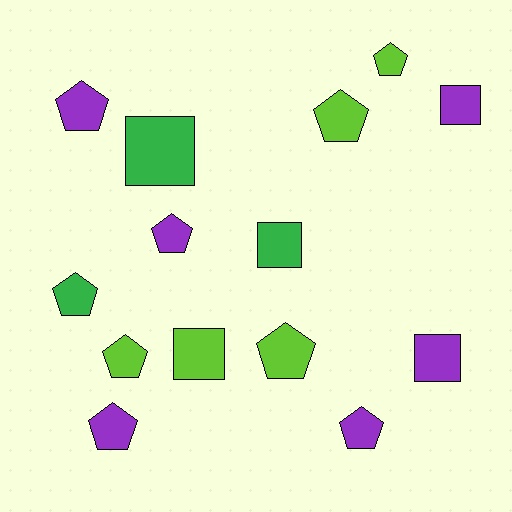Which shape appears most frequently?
Pentagon, with 9 objects.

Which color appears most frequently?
Purple, with 6 objects.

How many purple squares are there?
There are 2 purple squares.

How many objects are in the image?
There are 14 objects.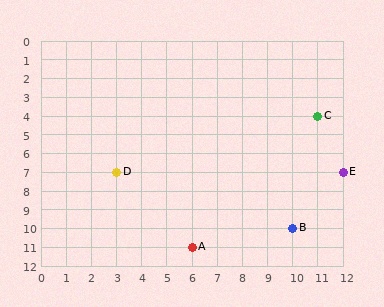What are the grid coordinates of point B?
Point B is at grid coordinates (10, 10).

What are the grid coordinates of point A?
Point A is at grid coordinates (6, 11).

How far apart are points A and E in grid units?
Points A and E are 6 columns and 4 rows apart (about 7.2 grid units diagonally).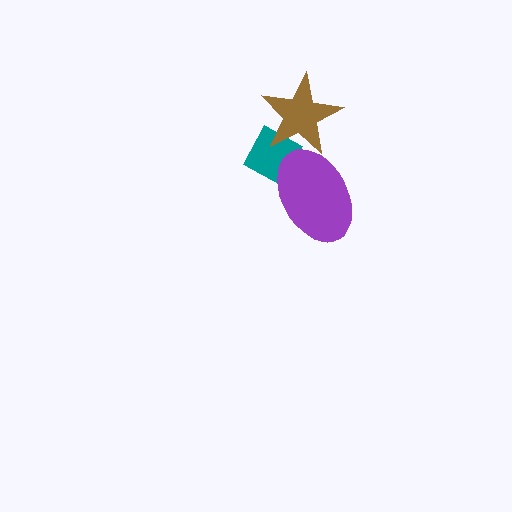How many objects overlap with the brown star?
2 objects overlap with the brown star.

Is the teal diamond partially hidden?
Yes, it is partially covered by another shape.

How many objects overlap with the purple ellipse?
2 objects overlap with the purple ellipse.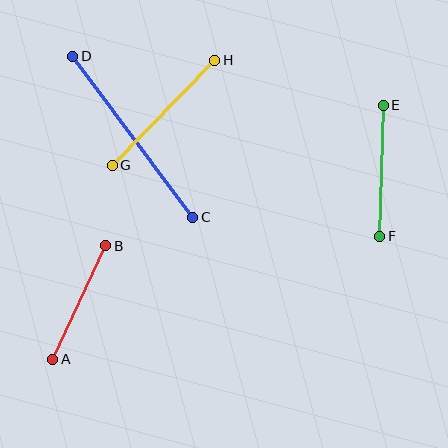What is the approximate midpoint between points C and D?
The midpoint is at approximately (133, 137) pixels.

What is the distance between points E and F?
The distance is approximately 131 pixels.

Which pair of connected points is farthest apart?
Points C and D are farthest apart.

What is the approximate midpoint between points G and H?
The midpoint is at approximately (163, 113) pixels.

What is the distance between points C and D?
The distance is approximately 201 pixels.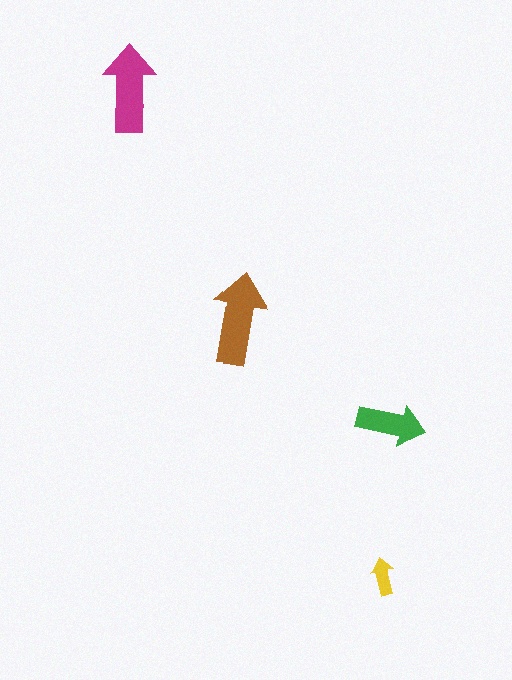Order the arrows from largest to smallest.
the brown one, the magenta one, the green one, the yellow one.